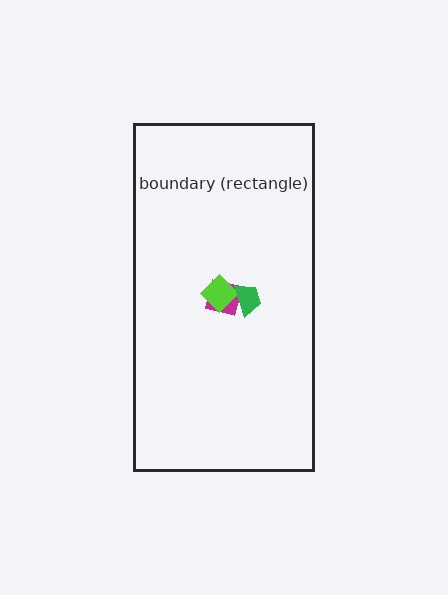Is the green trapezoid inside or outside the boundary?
Inside.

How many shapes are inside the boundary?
3 inside, 0 outside.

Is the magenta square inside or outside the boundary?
Inside.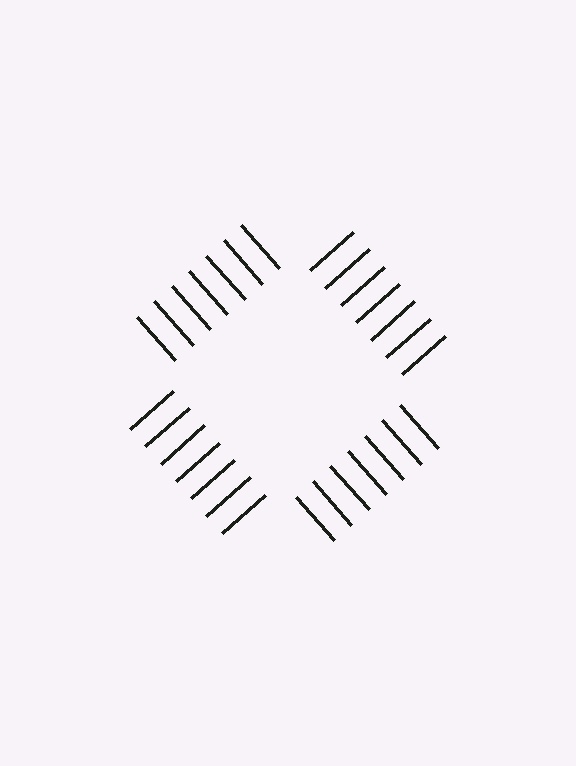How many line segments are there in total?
28 — 7 along each of the 4 edges.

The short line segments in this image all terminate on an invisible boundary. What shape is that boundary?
An illusory square — the line segments terminate on its edges but no continuous stroke is drawn.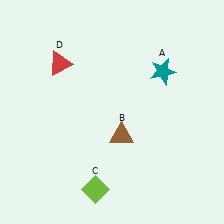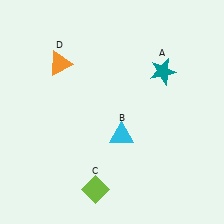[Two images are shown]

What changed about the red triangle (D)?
In Image 1, D is red. In Image 2, it changed to orange.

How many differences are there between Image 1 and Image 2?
There are 2 differences between the two images.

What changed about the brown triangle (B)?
In Image 1, B is brown. In Image 2, it changed to cyan.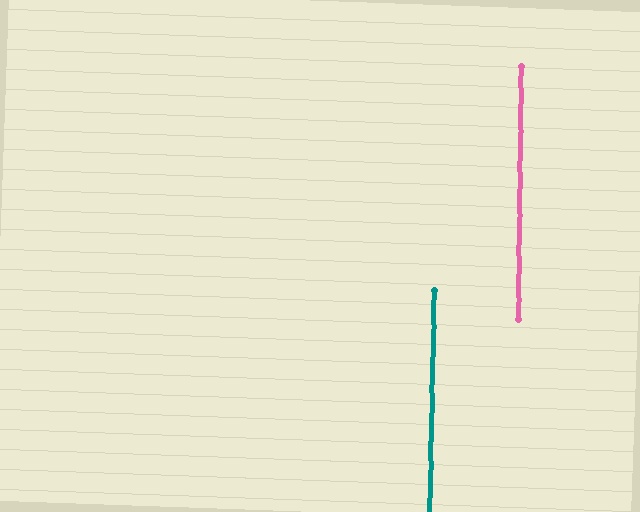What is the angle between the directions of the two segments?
Approximately 0 degrees.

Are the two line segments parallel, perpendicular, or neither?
Parallel — their directions differ by only 0.5°.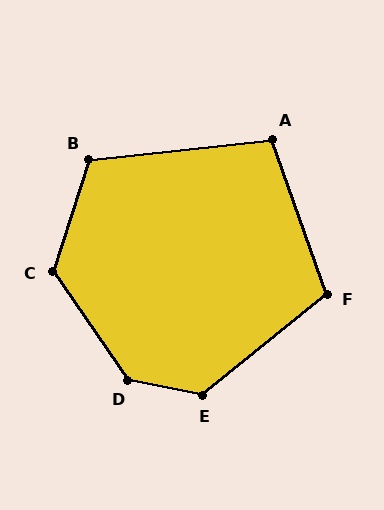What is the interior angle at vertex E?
Approximately 130 degrees (obtuse).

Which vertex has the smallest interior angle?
A, at approximately 103 degrees.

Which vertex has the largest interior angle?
D, at approximately 136 degrees.